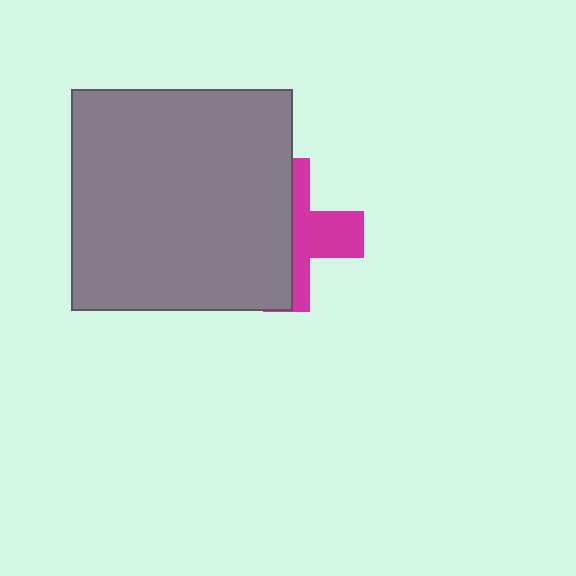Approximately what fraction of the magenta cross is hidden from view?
Roughly 59% of the magenta cross is hidden behind the gray square.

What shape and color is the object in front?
The object in front is a gray square.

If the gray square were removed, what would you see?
You would see the complete magenta cross.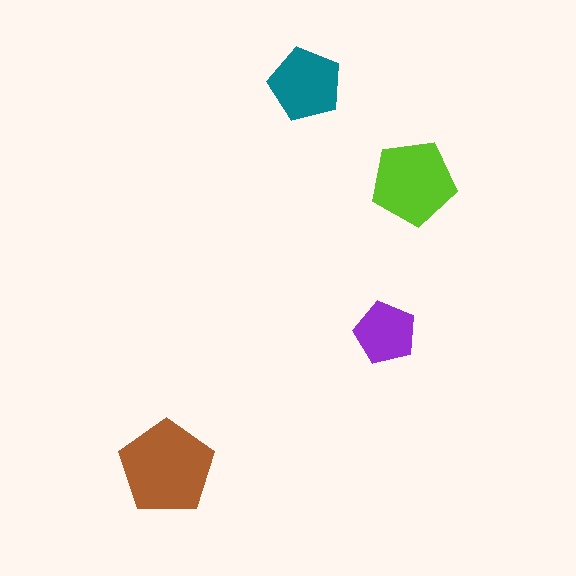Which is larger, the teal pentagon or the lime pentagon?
The lime one.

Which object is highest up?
The teal pentagon is topmost.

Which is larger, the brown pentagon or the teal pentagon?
The brown one.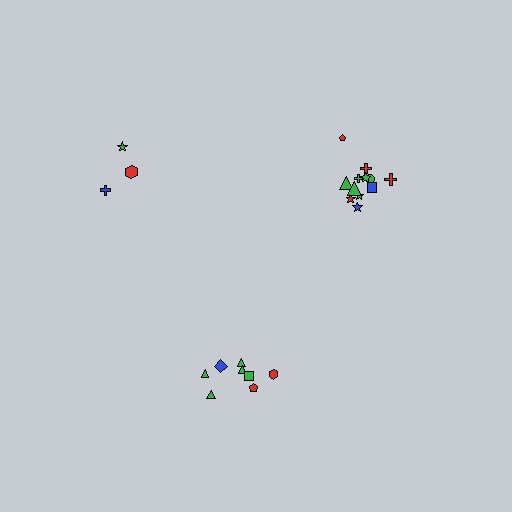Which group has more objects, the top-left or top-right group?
The top-right group.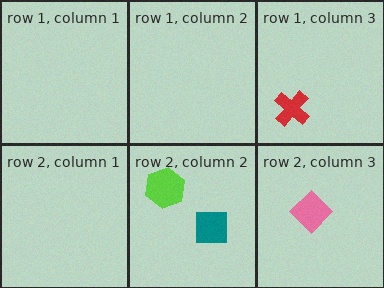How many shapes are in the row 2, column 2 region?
2.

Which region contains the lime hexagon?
The row 2, column 2 region.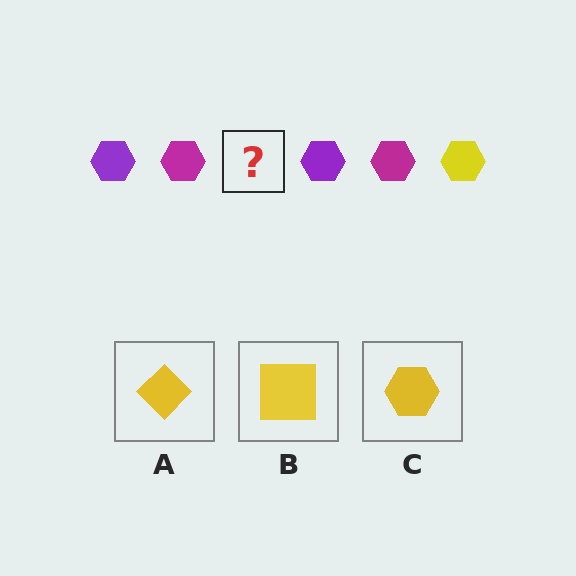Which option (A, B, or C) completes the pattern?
C.